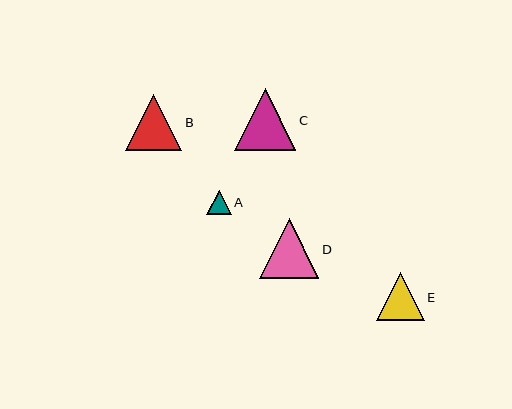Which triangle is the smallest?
Triangle A is the smallest with a size of approximately 24 pixels.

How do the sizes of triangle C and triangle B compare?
Triangle C and triangle B are approximately the same size.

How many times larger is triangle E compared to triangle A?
Triangle E is approximately 1.9 times the size of triangle A.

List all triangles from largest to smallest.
From largest to smallest: C, D, B, E, A.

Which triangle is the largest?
Triangle C is the largest with a size of approximately 62 pixels.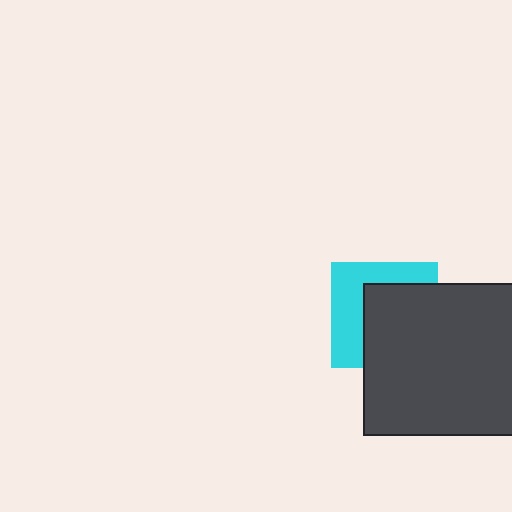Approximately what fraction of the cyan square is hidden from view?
Roughly 55% of the cyan square is hidden behind the dark gray square.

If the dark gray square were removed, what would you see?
You would see the complete cyan square.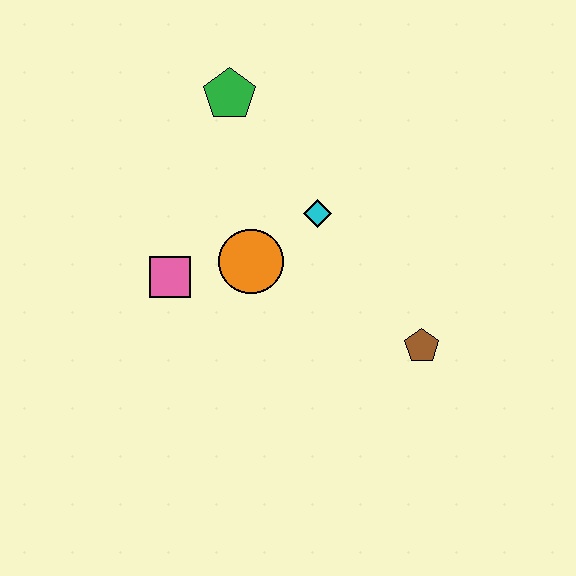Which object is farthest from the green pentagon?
The brown pentagon is farthest from the green pentagon.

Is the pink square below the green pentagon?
Yes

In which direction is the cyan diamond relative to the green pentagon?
The cyan diamond is below the green pentagon.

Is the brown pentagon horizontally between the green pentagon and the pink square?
No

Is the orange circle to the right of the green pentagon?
Yes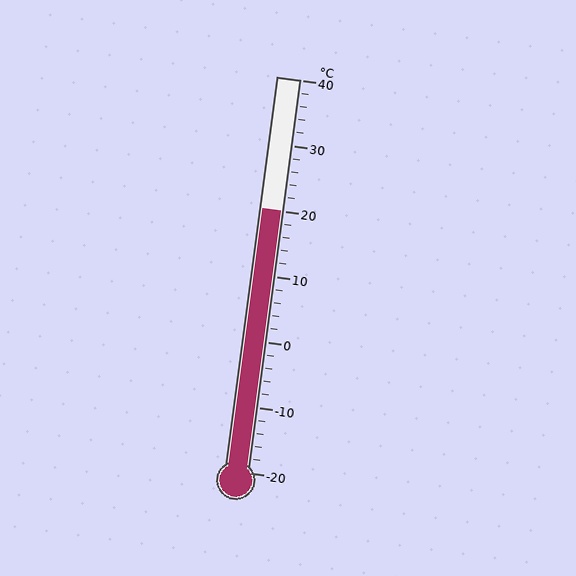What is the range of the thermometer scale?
The thermometer scale ranges from -20°C to 40°C.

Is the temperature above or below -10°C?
The temperature is above -10°C.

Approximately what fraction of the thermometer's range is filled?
The thermometer is filled to approximately 65% of its range.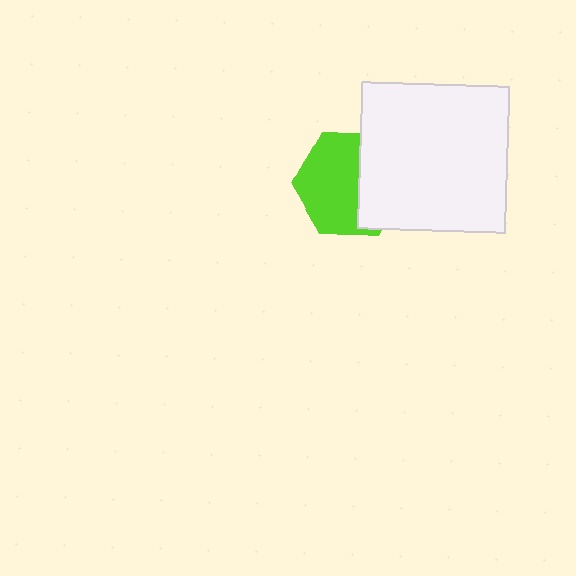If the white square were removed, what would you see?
You would see the complete lime hexagon.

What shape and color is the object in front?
The object in front is a white square.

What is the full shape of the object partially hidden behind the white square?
The partially hidden object is a lime hexagon.